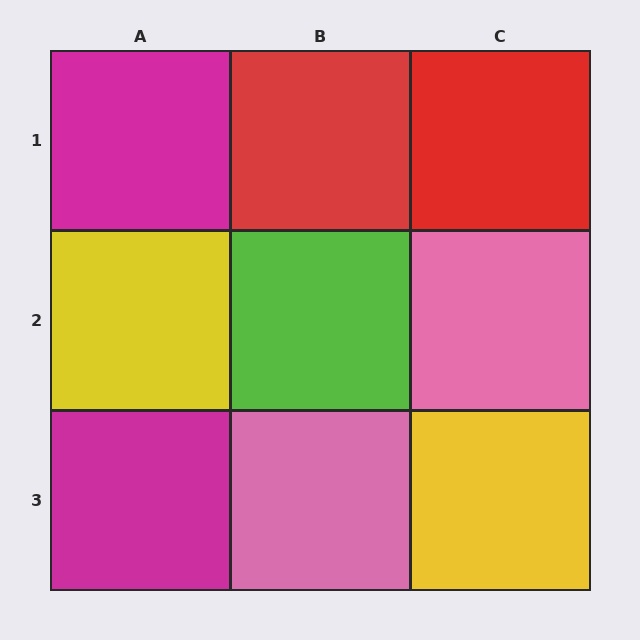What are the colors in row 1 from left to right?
Magenta, red, red.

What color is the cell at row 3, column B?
Pink.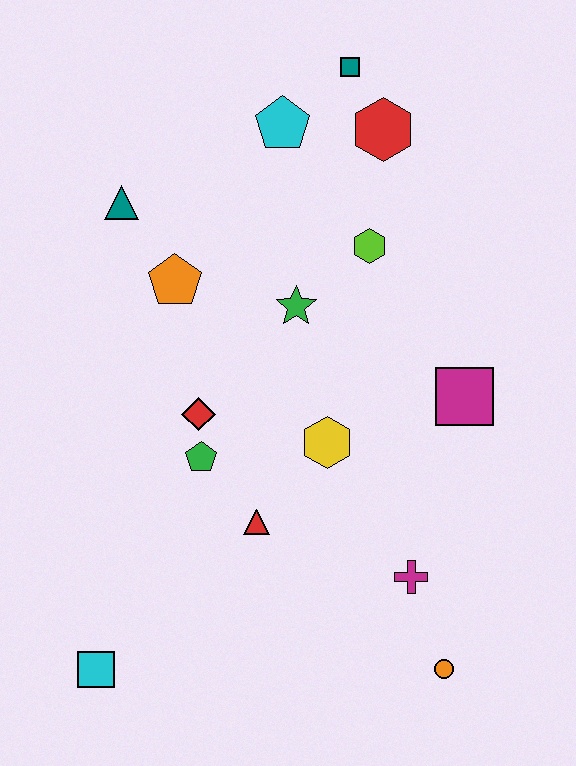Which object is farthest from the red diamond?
The teal square is farthest from the red diamond.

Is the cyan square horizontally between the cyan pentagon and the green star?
No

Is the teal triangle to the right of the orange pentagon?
No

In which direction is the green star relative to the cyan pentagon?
The green star is below the cyan pentagon.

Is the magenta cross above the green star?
No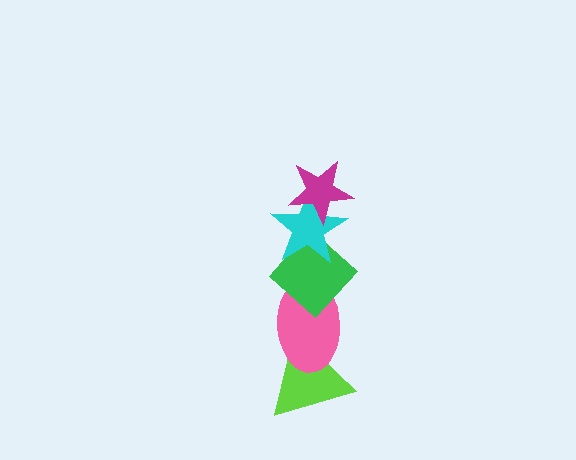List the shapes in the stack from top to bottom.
From top to bottom: the magenta star, the cyan star, the green diamond, the pink ellipse, the lime triangle.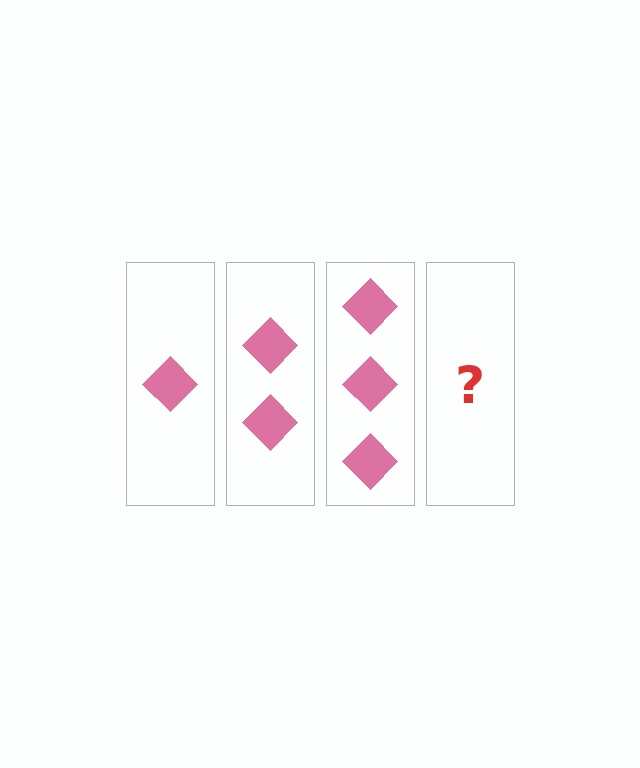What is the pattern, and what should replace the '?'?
The pattern is that each step adds one more diamond. The '?' should be 4 diamonds.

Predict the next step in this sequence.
The next step is 4 diamonds.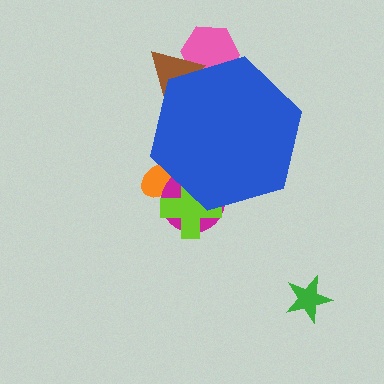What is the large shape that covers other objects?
A blue hexagon.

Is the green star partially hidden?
No, the green star is fully visible.